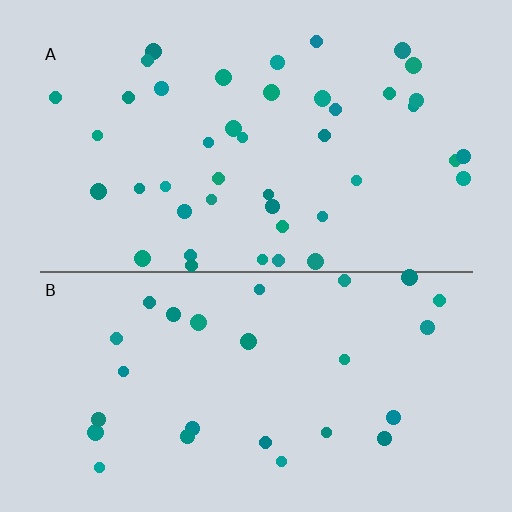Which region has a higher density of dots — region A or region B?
A (the top).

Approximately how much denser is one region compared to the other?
Approximately 1.6× — region A over region B.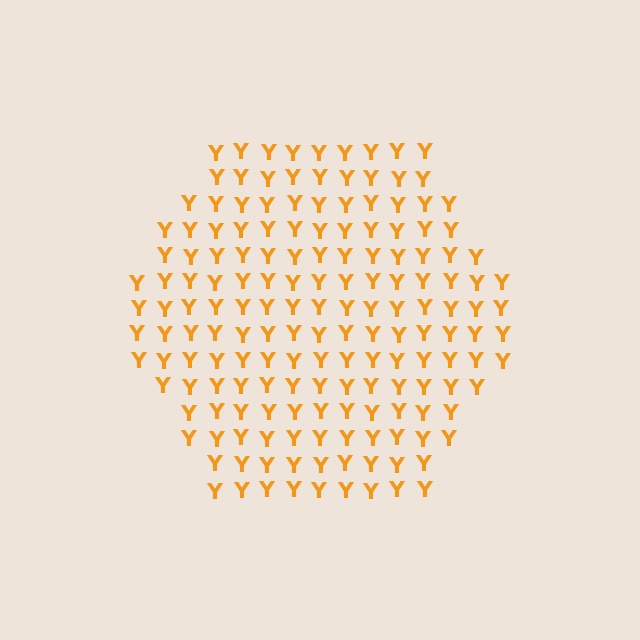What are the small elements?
The small elements are letter Y's.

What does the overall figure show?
The overall figure shows a hexagon.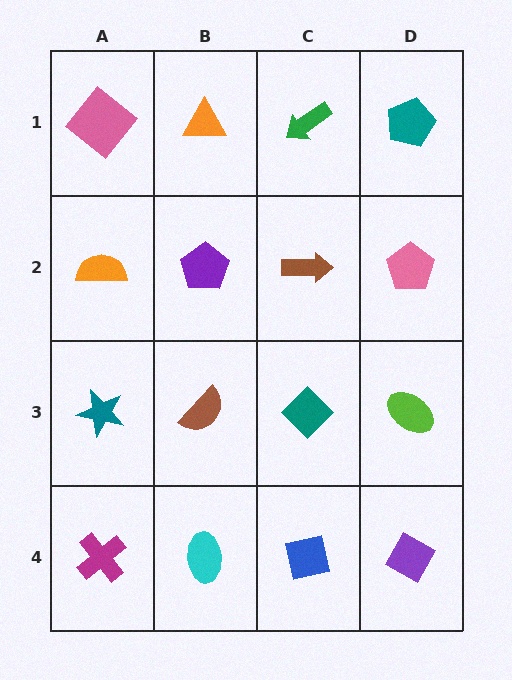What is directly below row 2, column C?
A teal diamond.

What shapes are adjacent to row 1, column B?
A purple pentagon (row 2, column B), a pink diamond (row 1, column A), a green arrow (row 1, column C).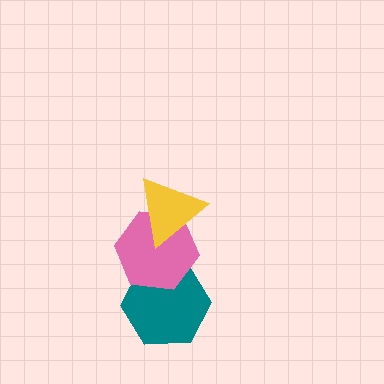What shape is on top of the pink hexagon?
The yellow triangle is on top of the pink hexagon.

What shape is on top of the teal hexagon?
The pink hexagon is on top of the teal hexagon.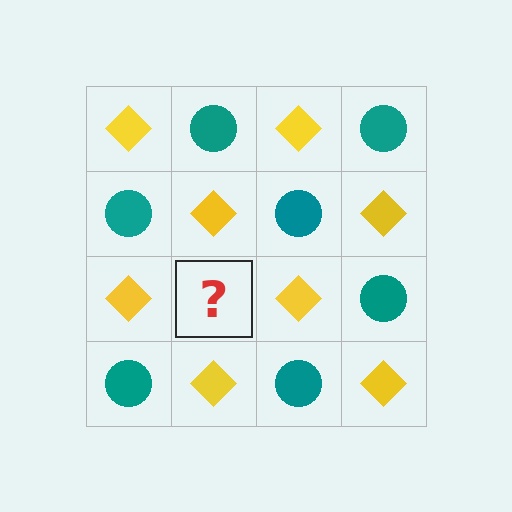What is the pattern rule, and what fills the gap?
The rule is that it alternates yellow diamond and teal circle in a checkerboard pattern. The gap should be filled with a teal circle.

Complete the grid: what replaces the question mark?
The question mark should be replaced with a teal circle.